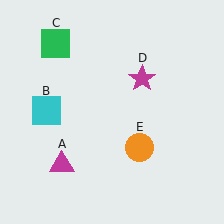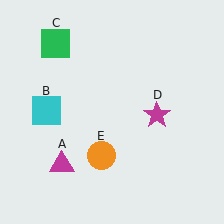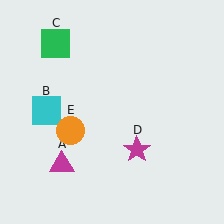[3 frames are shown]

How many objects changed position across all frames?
2 objects changed position: magenta star (object D), orange circle (object E).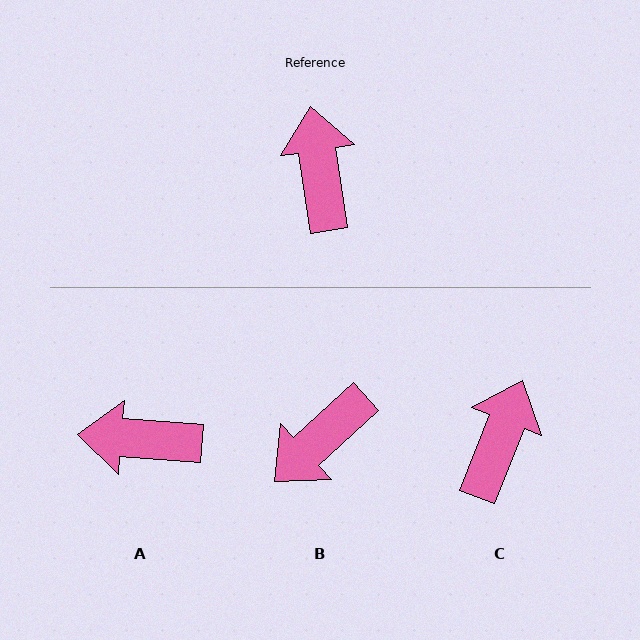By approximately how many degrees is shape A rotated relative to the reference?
Approximately 77 degrees counter-clockwise.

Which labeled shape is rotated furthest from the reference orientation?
B, about 124 degrees away.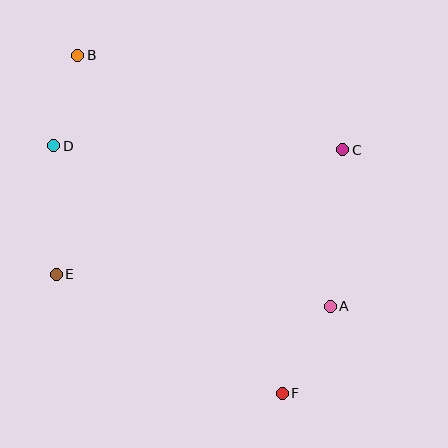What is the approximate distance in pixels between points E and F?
The distance between E and F is approximately 255 pixels.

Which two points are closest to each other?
Points B and D are closest to each other.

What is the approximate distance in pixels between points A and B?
The distance between A and B is approximately 355 pixels.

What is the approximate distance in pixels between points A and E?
The distance between A and E is approximately 276 pixels.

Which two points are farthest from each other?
Points B and F are farthest from each other.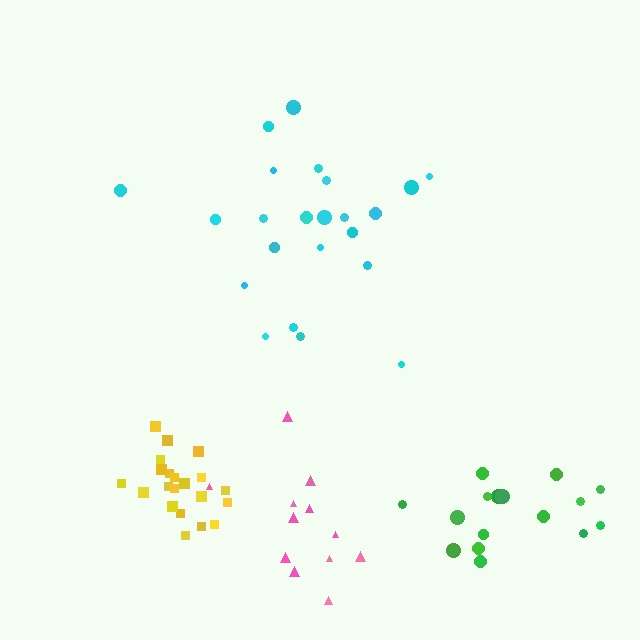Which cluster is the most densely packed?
Yellow.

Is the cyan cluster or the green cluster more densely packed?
Green.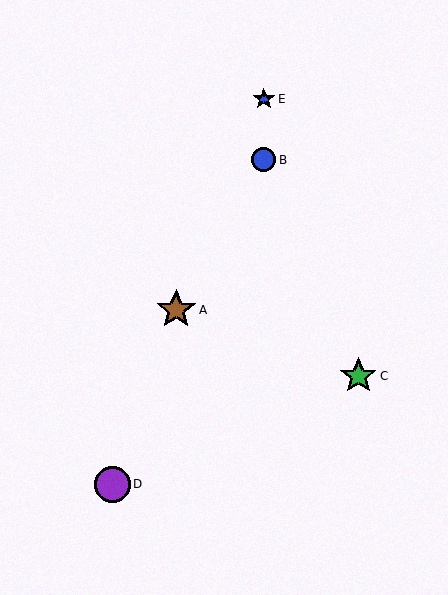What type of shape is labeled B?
Shape B is a blue circle.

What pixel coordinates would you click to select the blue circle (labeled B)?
Click at (263, 160) to select the blue circle B.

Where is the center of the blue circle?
The center of the blue circle is at (263, 160).